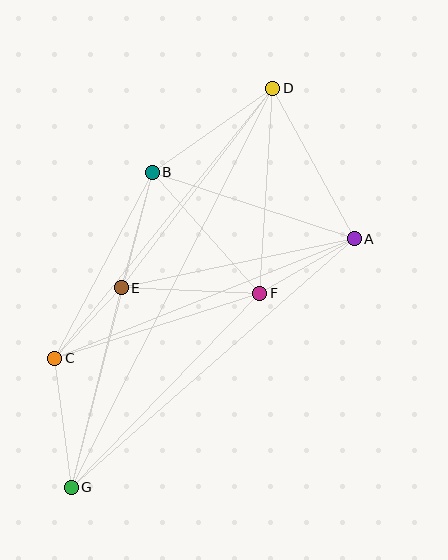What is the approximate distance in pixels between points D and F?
The distance between D and F is approximately 205 pixels.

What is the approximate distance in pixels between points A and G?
The distance between A and G is approximately 377 pixels.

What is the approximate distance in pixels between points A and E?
The distance between A and E is approximately 238 pixels.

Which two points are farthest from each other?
Points D and G are farthest from each other.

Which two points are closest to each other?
Points C and E are closest to each other.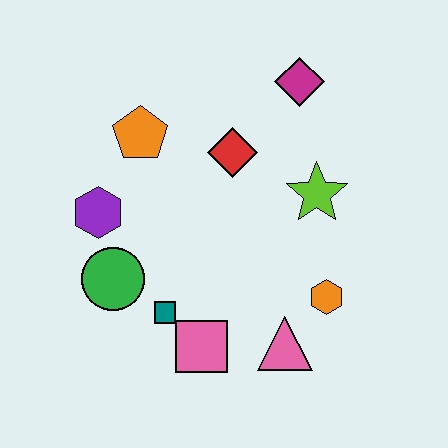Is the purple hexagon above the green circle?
Yes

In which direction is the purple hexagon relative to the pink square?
The purple hexagon is above the pink square.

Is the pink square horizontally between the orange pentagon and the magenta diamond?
Yes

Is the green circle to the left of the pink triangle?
Yes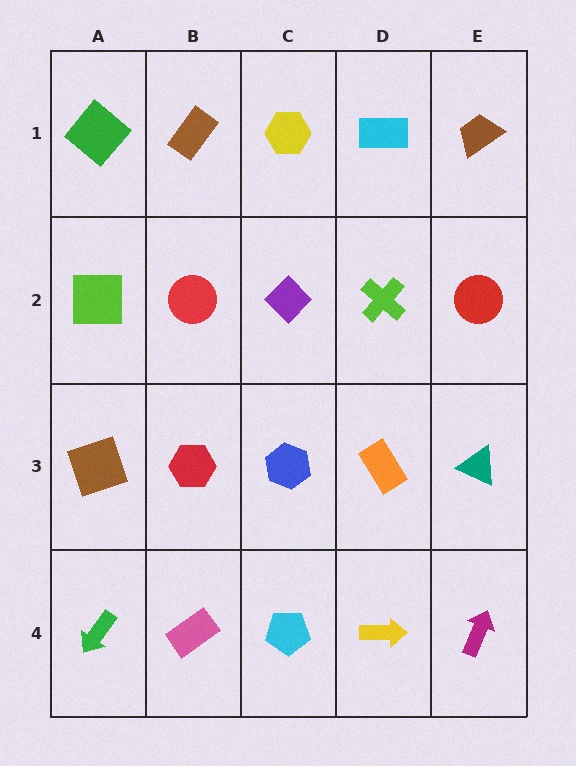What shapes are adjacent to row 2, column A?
A green diamond (row 1, column A), a brown square (row 3, column A), a red circle (row 2, column B).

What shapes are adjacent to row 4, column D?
An orange rectangle (row 3, column D), a cyan pentagon (row 4, column C), a magenta arrow (row 4, column E).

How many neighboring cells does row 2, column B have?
4.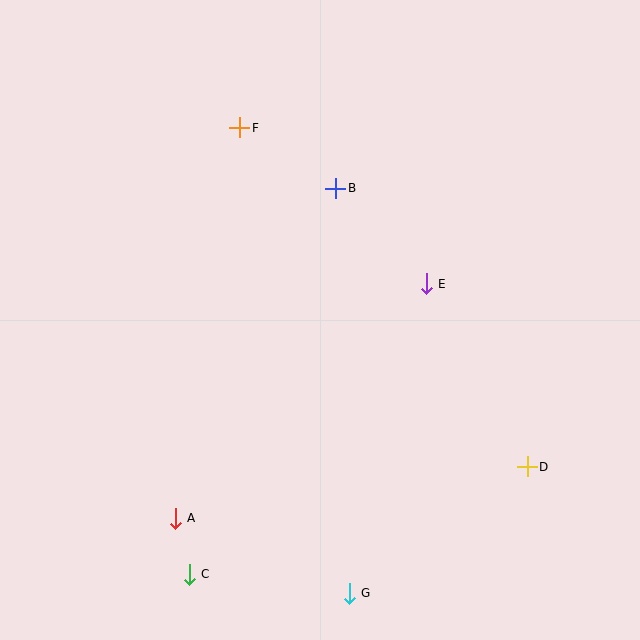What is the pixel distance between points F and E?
The distance between F and E is 243 pixels.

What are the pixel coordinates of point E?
Point E is at (426, 284).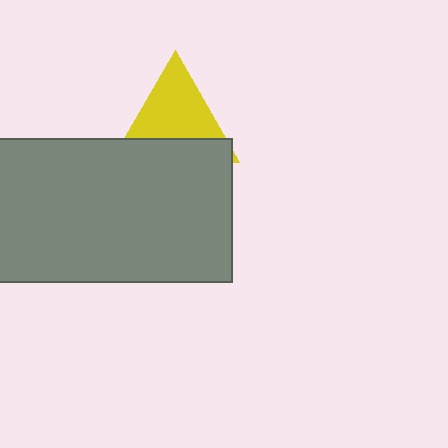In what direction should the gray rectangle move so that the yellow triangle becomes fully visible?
The gray rectangle should move down. That is the shortest direction to clear the overlap and leave the yellow triangle fully visible.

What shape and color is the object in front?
The object in front is a gray rectangle.